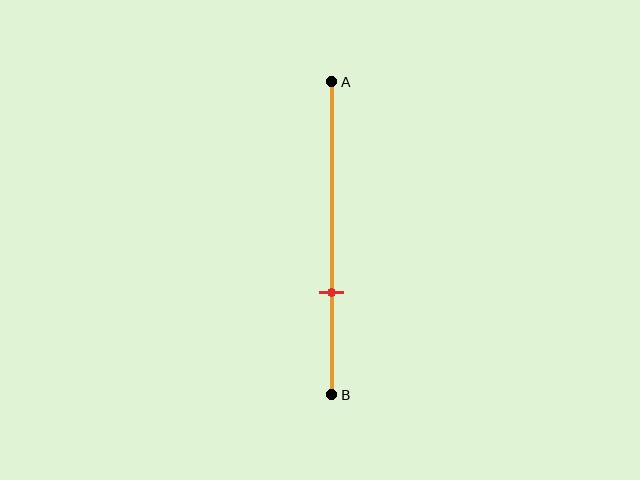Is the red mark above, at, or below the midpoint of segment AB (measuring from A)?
The red mark is below the midpoint of segment AB.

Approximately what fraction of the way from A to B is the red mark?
The red mark is approximately 65% of the way from A to B.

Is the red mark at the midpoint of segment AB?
No, the mark is at about 65% from A, not at the 50% midpoint.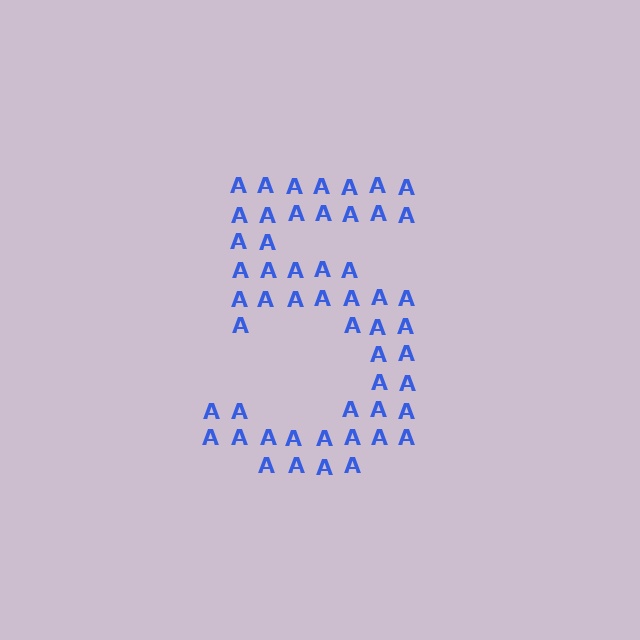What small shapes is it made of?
It is made of small letter A's.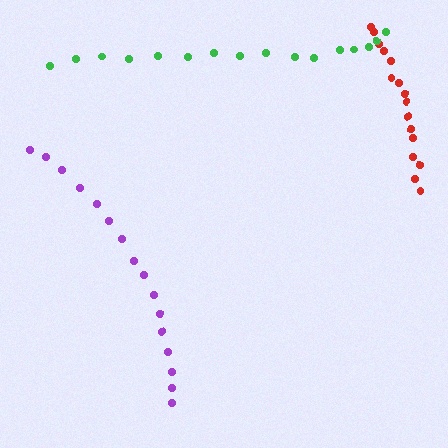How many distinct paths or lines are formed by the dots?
There are 3 distinct paths.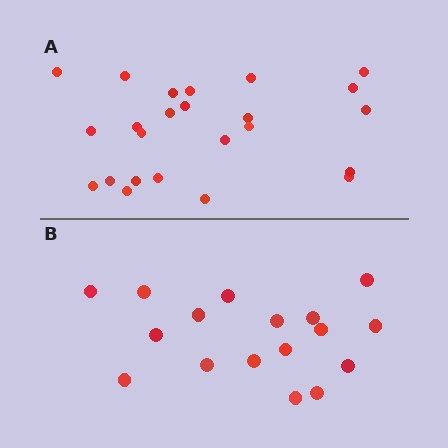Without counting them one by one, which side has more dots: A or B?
Region A (the top region) has more dots.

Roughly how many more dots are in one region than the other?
Region A has roughly 8 or so more dots than region B.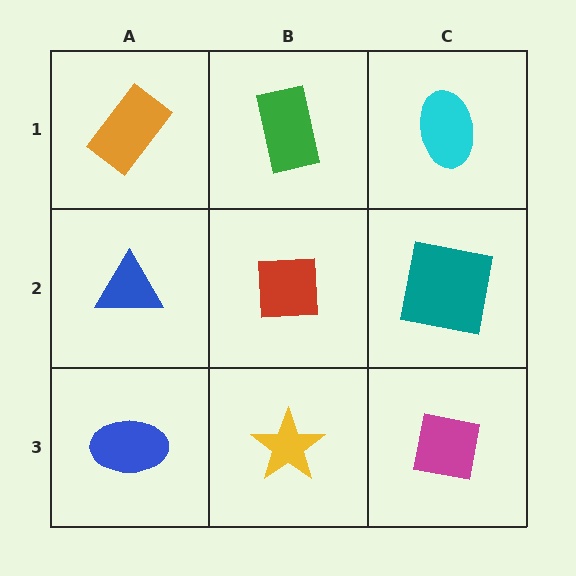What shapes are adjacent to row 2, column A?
An orange rectangle (row 1, column A), a blue ellipse (row 3, column A), a red square (row 2, column B).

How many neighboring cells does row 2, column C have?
3.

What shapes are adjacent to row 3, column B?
A red square (row 2, column B), a blue ellipse (row 3, column A), a magenta square (row 3, column C).